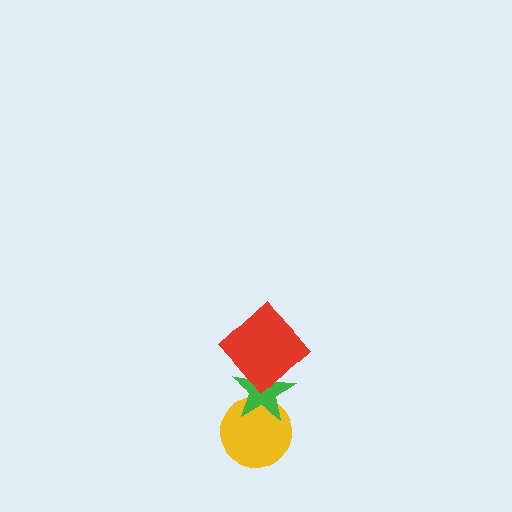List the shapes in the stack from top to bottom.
From top to bottom: the red diamond, the green star, the yellow circle.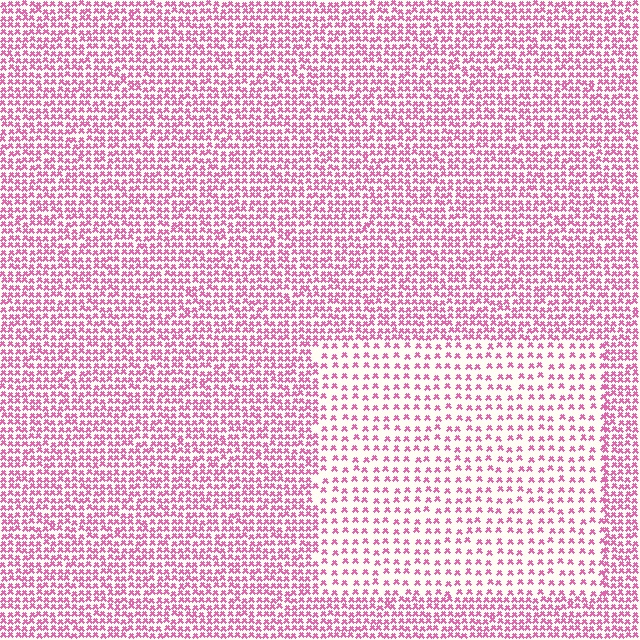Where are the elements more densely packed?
The elements are more densely packed outside the rectangle boundary.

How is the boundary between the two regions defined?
The boundary is defined by a change in element density (approximately 2.1x ratio). All elements are the same color, size, and shape.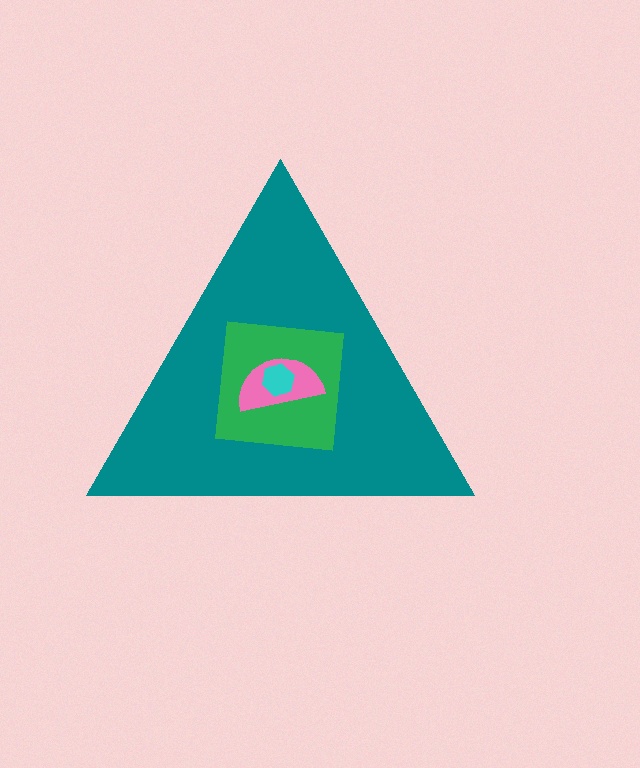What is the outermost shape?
The teal triangle.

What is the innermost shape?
The cyan hexagon.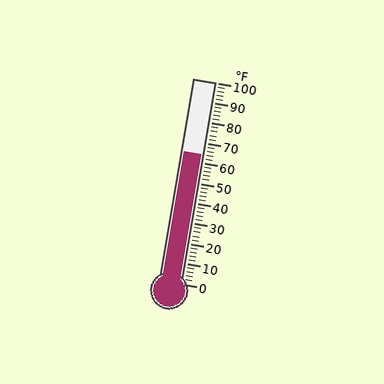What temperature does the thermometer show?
The thermometer shows approximately 64°F.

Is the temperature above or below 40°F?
The temperature is above 40°F.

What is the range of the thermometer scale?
The thermometer scale ranges from 0°F to 100°F.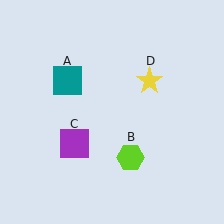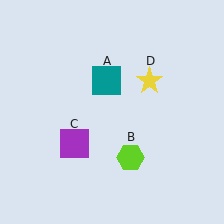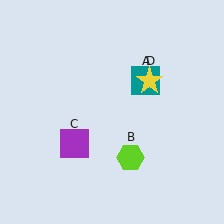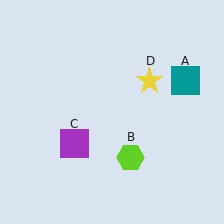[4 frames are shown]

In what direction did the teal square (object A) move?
The teal square (object A) moved right.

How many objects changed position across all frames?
1 object changed position: teal square (object A).